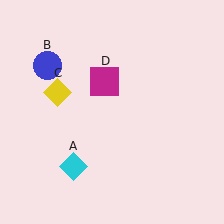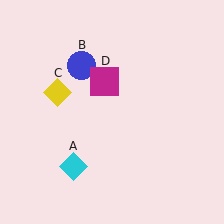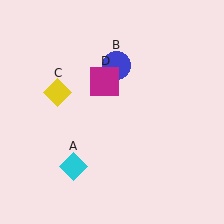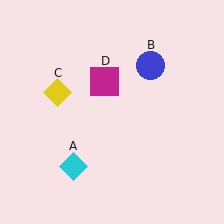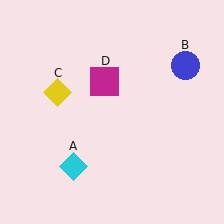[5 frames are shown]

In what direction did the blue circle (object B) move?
The blue circle (object B) moved right.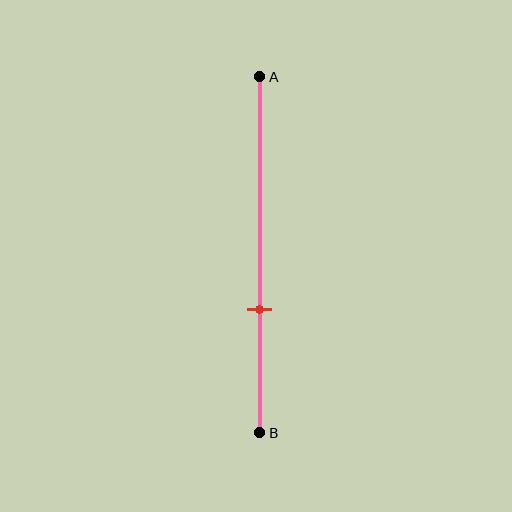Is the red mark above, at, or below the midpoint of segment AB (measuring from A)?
The red mark is below the midpoint of segment AB.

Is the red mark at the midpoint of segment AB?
No, the mark is at about 65% from A, not at the 50% midpoint.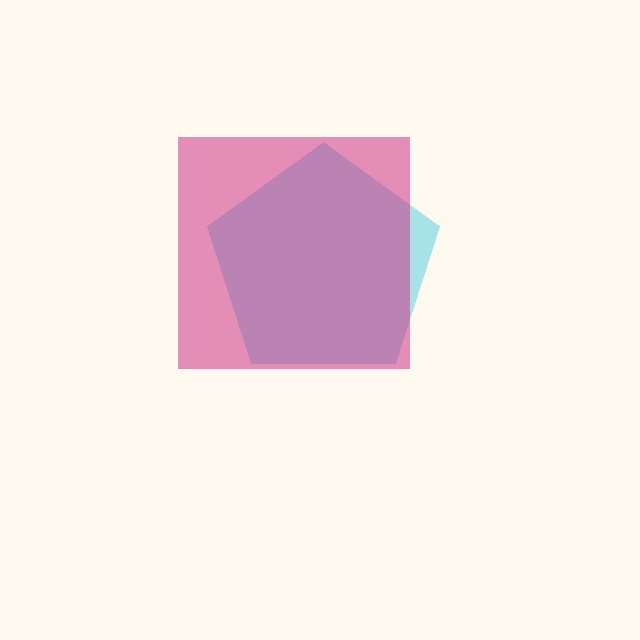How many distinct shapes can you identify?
There are 2 distinct shapes: a cyan pentagon, a magenta square.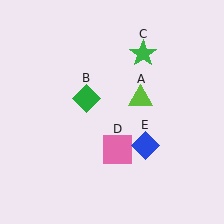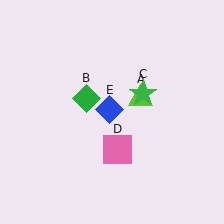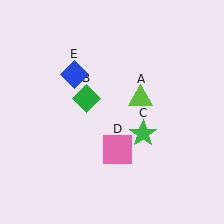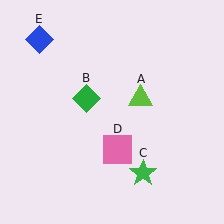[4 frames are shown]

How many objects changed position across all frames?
2 objects changed position: green star (object C), blue diamond (object E).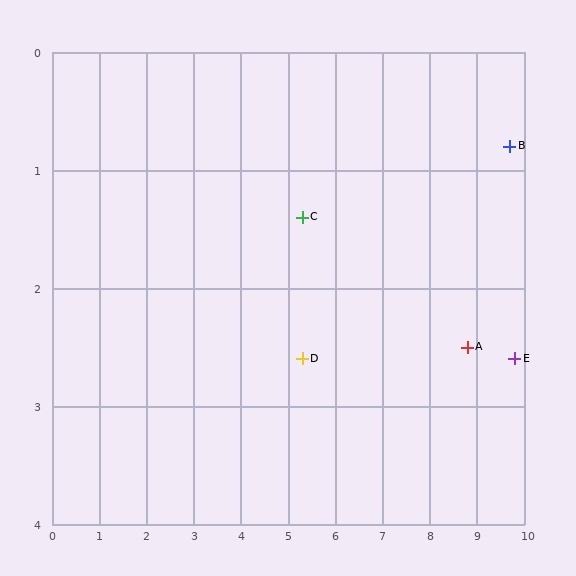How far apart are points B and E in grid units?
Points B and E are about 1.8 grid units apart.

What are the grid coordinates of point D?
Point D is at approximately (5.3, 2.6).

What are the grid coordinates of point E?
Point E is at approximately (9.8, 2.6).